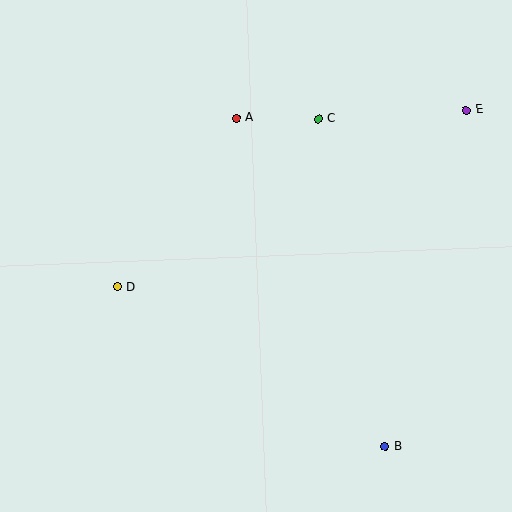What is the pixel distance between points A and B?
The distance between A and B is 361 pixels.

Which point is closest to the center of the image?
Point A at (236, 118) is closest to the center.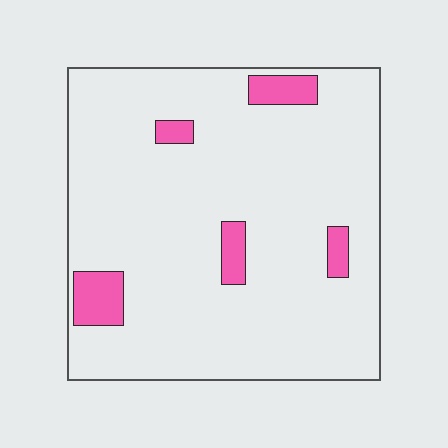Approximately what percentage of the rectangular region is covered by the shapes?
Approximately 10%.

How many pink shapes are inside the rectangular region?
5.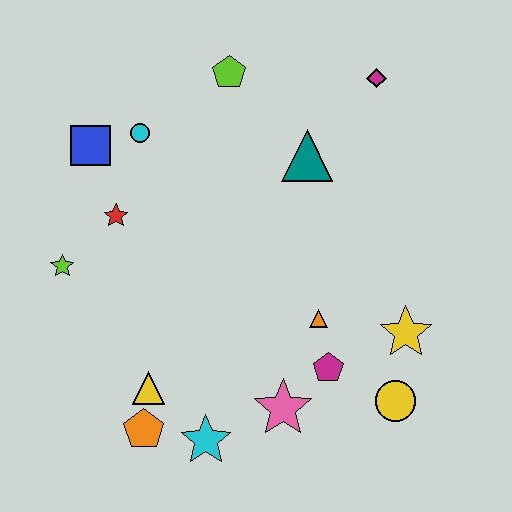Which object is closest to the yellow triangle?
The orange pentagon is closest to the yellow triangle.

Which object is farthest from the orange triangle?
The blue square is farthest from the orange triangle.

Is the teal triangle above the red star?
Yes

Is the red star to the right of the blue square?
Yes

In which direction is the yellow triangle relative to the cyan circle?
The yellow triangle is below the cyan circle.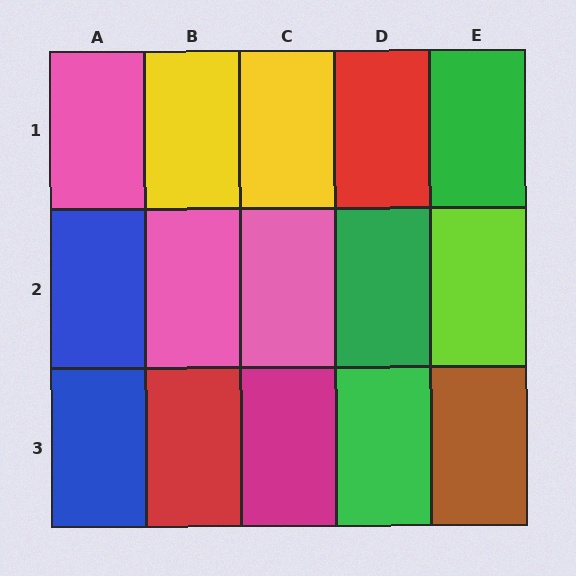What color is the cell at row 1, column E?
Green.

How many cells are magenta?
1 cell is magenta.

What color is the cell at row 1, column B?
Yellow.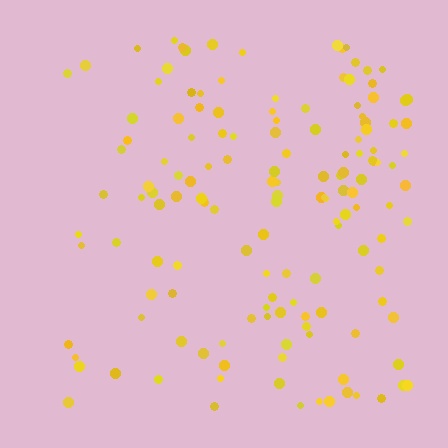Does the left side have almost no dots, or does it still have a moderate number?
Still a moderate number, just noticeably fewer than the right.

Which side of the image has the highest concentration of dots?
The right.